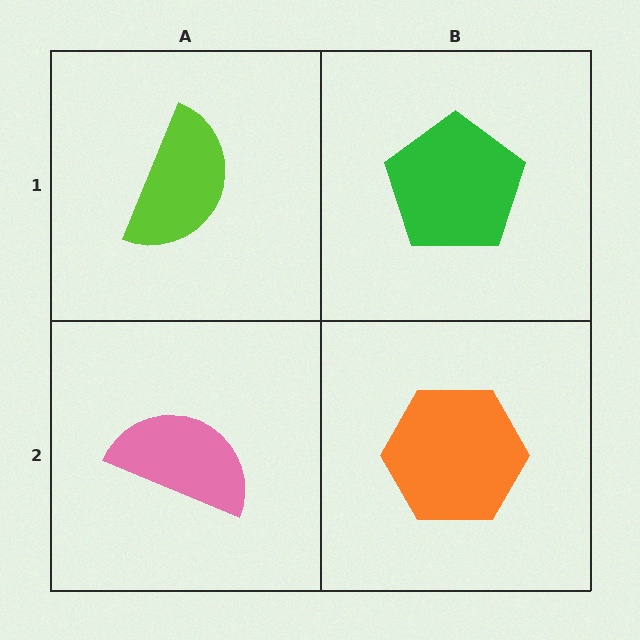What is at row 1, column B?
A green pentagon.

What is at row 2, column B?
An orange hexagon.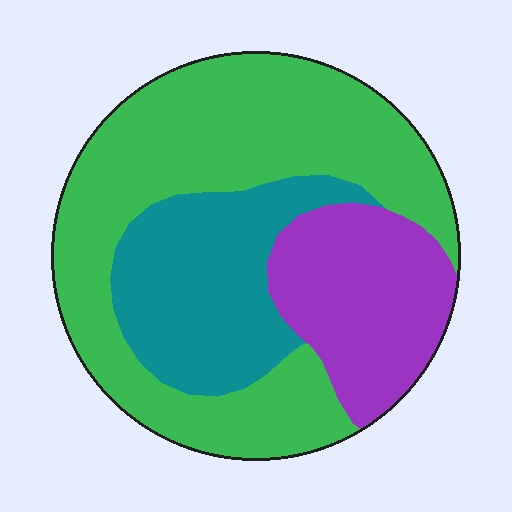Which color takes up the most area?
Green, at roughly 55%.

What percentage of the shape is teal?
Teal covers roughly 25% of the shape.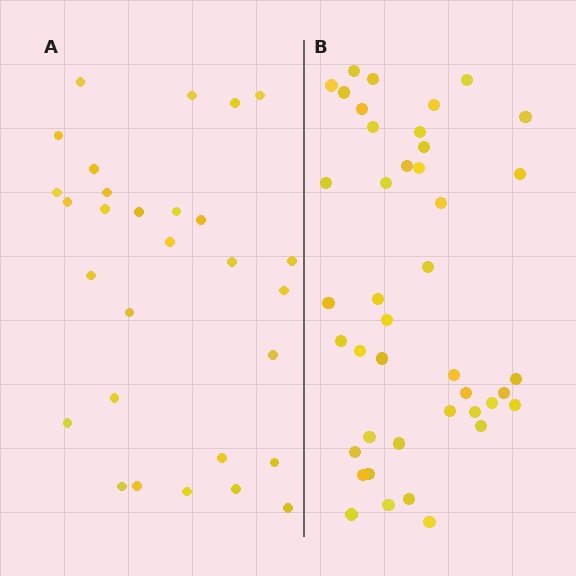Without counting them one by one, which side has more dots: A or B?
Region B (the right region) has more dots.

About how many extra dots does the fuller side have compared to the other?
Region B has approximately 15 more dots than region A.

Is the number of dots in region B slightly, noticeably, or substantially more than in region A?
Region B has noticeably more, but not dramatically so. The ratio is roughly 1.4 to 1.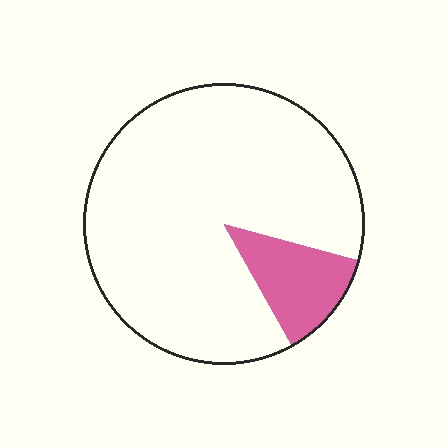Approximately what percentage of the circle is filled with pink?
Approximately 15%.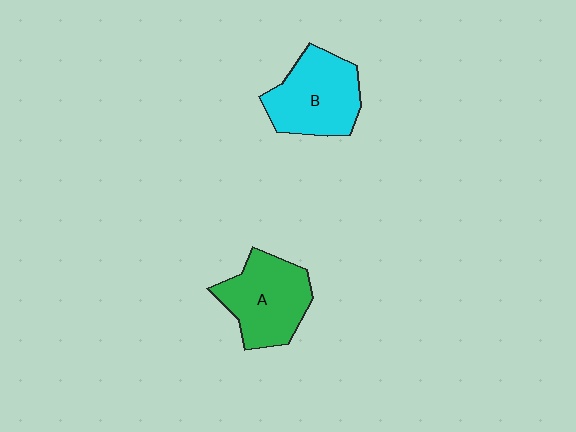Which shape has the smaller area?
Shape A (green).